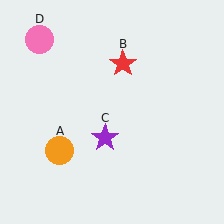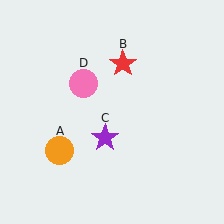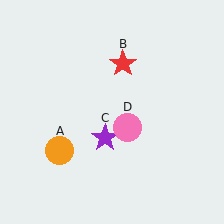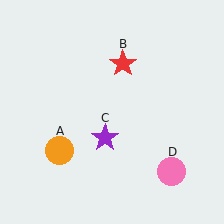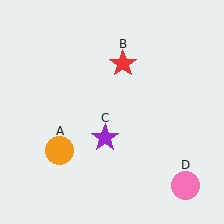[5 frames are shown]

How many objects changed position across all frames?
1 object changed position: pink circle (object D).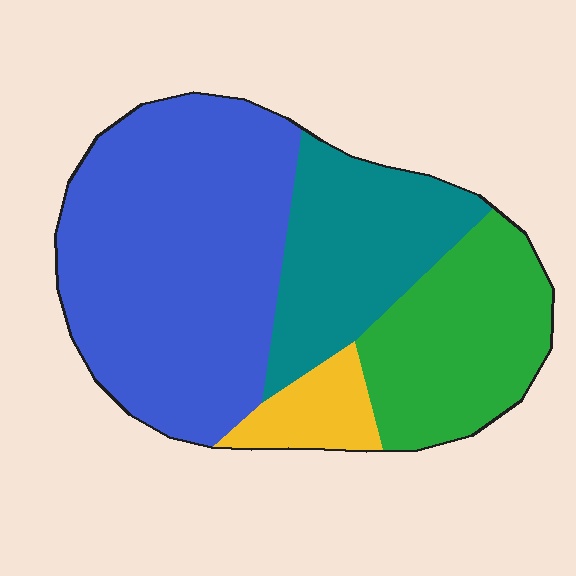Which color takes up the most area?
Blue, at roughly 50%.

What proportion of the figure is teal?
Teal covers 22% of the figure.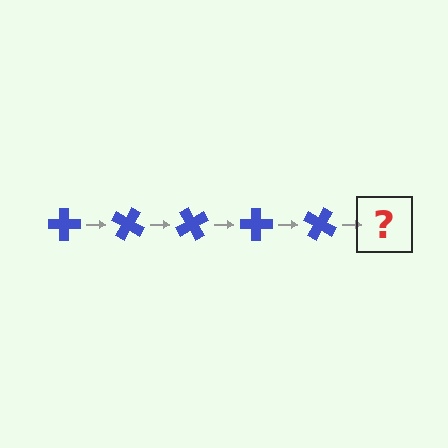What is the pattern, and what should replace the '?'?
The pattern is that the cross rotates 30 degrees each step. The '?' should be a blue cross rotated 150 degrees.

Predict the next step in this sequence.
The next step is a blue cross rotated 150 degrees.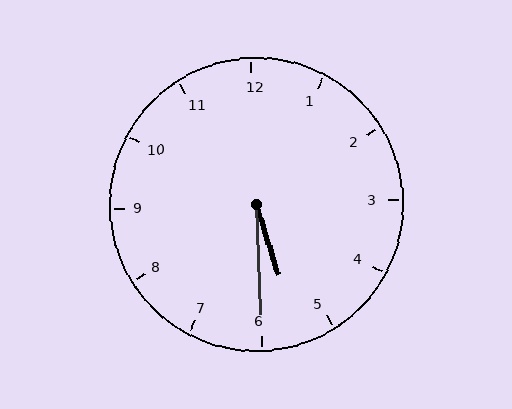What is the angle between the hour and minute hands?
Approximately 15 degrees.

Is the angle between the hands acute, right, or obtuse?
It is acute.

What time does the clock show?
5:30.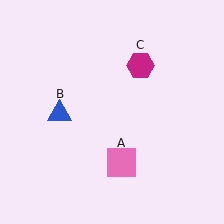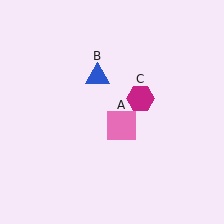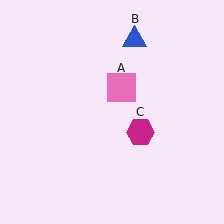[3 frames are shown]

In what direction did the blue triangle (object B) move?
The blue triangle (object B) moved up and to the right.